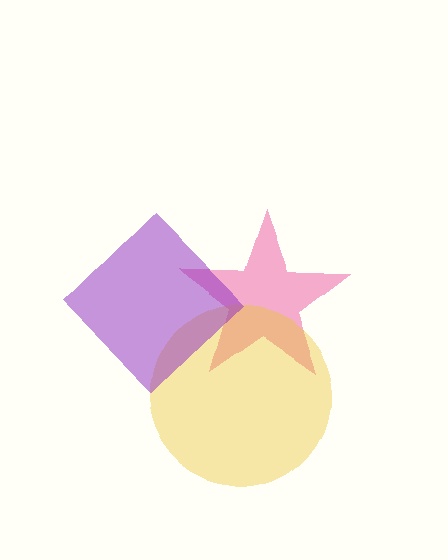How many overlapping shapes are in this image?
There are 3 overlapping shapes in the image.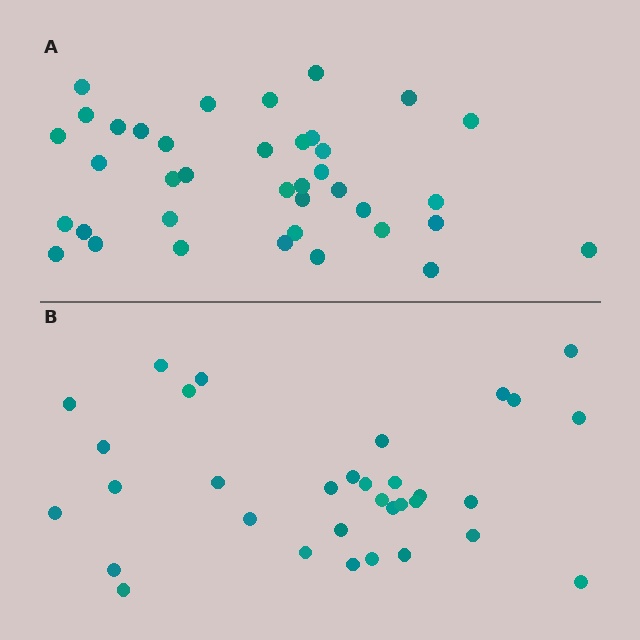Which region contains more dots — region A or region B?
Region A (the top region) has more dots.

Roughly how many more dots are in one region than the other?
Region A has about 5 more dots than region B.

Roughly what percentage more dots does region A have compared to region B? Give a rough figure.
About 15% more.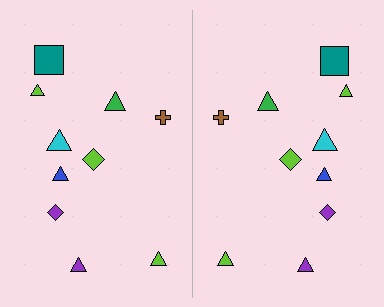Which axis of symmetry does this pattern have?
The pattern has a vertical axis of symmetry running through the center of the image.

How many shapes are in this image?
There are 20 shapes in this image.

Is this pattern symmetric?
Yes, this pattern has bilateral (reflection) symmetry.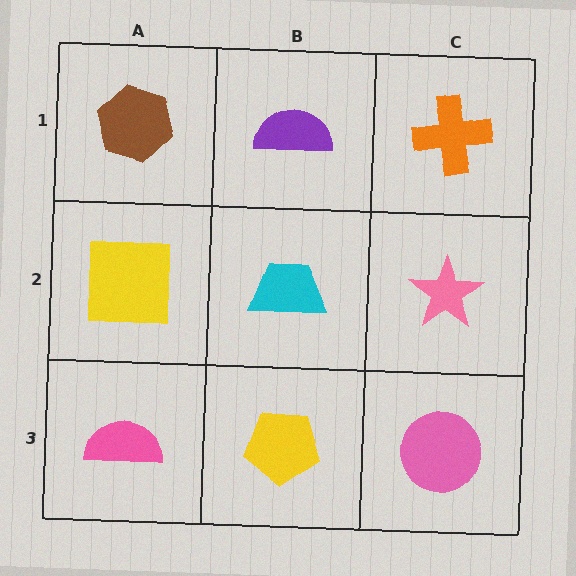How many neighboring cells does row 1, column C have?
2.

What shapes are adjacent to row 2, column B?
A purple semicircle (row 1, column B), a yellow pentagon (row 3, column B), a yellow square (row 2, column A), a pink star (row 2, column C).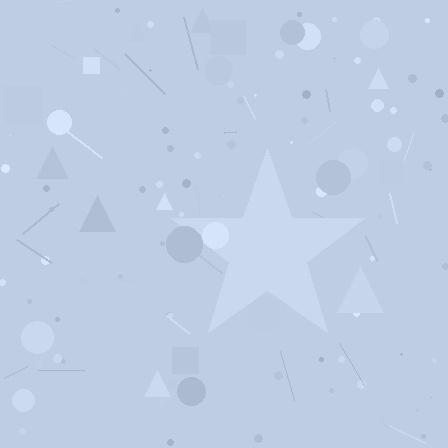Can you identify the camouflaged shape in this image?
The camouflaged shape is a star.